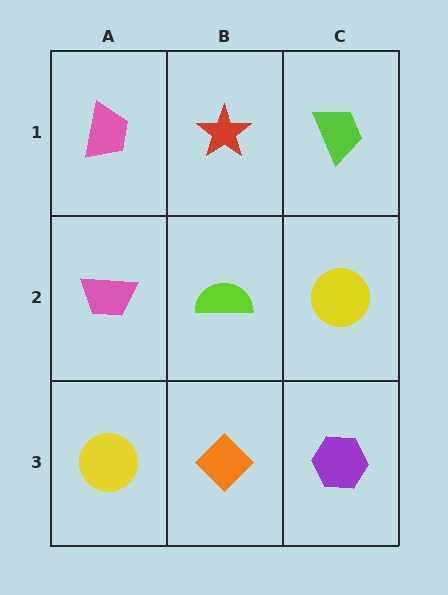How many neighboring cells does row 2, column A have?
3.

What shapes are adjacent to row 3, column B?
A lime semicircle (row 2, column B), a yellow circle (row 3, column A), a purple hexagon (row 3, column C).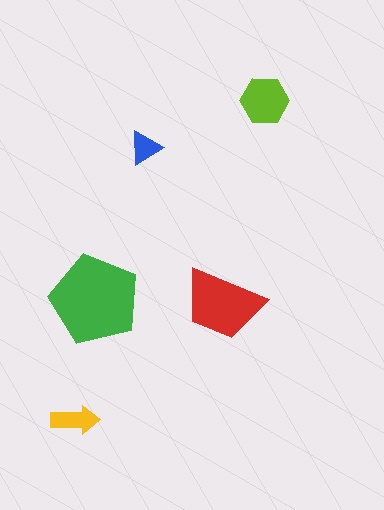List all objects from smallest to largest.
The blue triangle, the yellow arrow, the lime hexagon, the red trapezoid, the green pentagon.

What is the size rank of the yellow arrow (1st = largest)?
4th.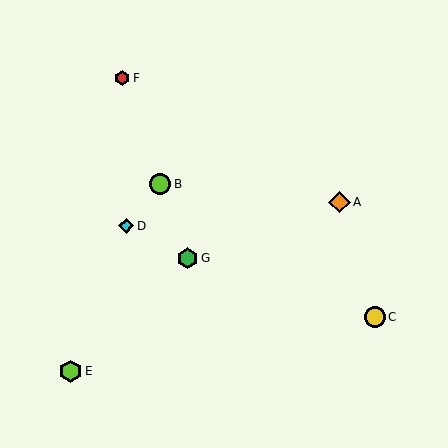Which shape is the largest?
The lime hexagon (labeled E) is the largest.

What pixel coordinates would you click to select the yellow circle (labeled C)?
Click at (375, 317) to select the yellow circle C.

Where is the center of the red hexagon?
The center of the red hexagon is at (122, 78).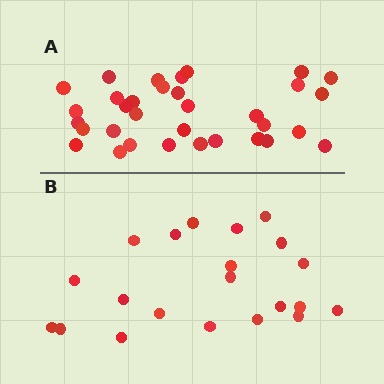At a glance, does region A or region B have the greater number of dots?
Region A (the top region) has more dots.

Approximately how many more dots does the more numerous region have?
Region A has roughly 12 or so more dots than region B.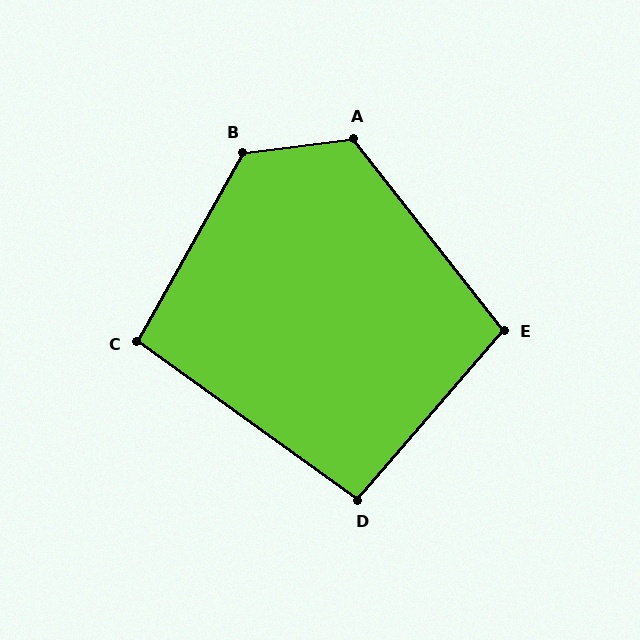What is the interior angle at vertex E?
Approximately 101 degrees (obtuse).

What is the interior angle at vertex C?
Approximately 97 degrees (obtuse).